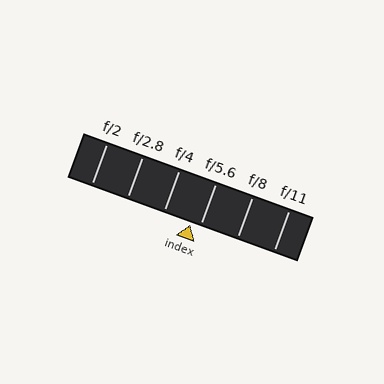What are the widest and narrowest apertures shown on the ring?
The widest aperture shown is f/2 and the narrowest is f/11.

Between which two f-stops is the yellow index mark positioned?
The index mark is between f/4 and f/5.6.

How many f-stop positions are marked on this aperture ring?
There are 6 f-stop positions marked.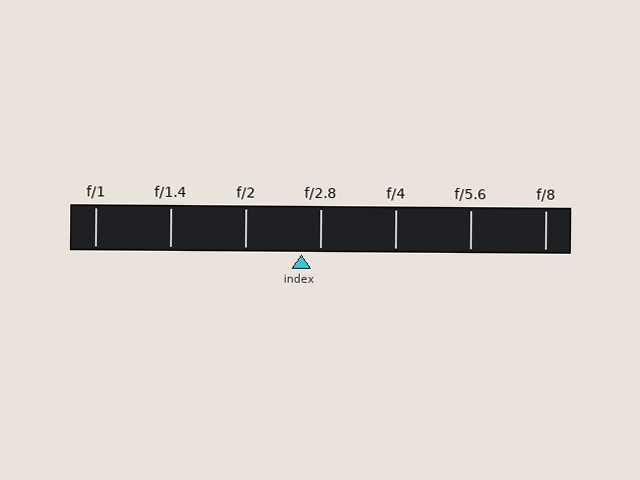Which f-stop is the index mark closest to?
The index mark is closest to f/2.8.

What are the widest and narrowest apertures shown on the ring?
The widest aperture shown is f/1 and the narrowest is f/8.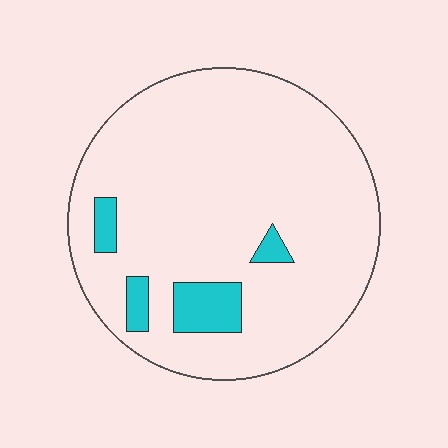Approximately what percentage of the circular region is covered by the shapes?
Approximately 10%.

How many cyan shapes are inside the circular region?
4.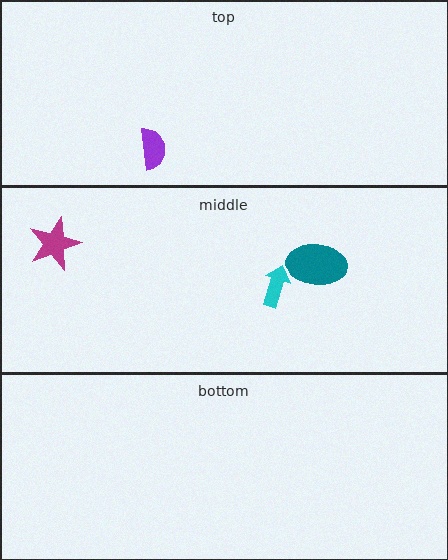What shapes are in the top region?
The purple semicircle.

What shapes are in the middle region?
The teal ellipse, the cyan arrow, the magenta star.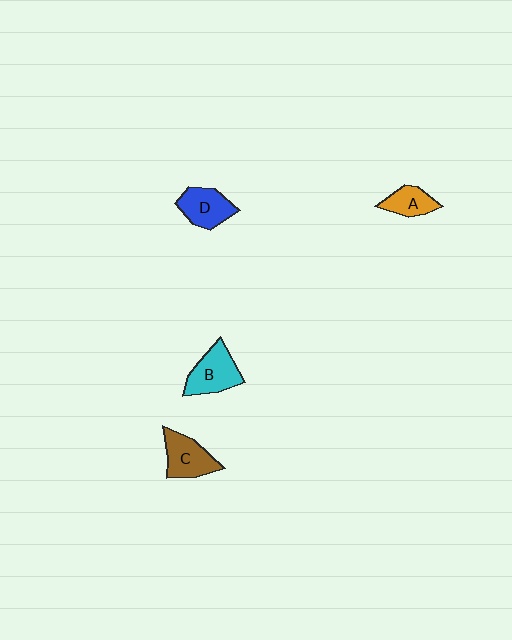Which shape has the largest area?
Shape B (cyan).